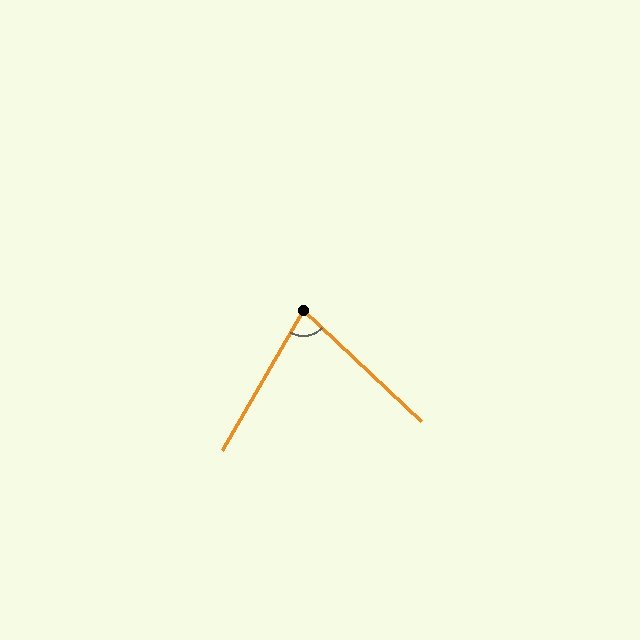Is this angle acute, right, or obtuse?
It is acute.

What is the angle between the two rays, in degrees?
Approximately 77 degrees.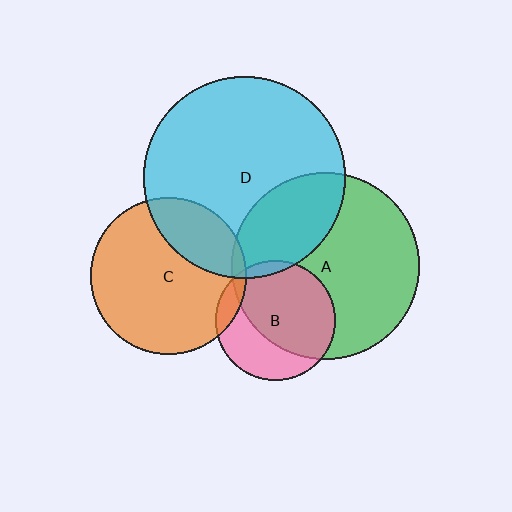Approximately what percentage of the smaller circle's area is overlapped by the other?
Approximately 25%.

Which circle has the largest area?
Circle D (cyan).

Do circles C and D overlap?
Yes.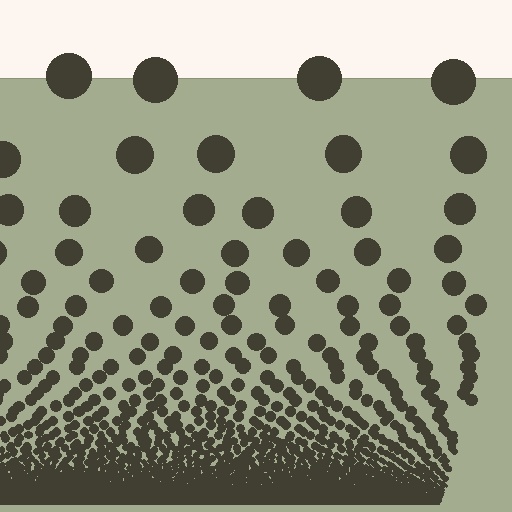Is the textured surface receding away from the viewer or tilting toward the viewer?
The surface appears to tilt toward the viewer. Texture elements get larger and sparser toward the top.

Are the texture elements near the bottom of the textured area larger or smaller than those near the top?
Smaller. The gradient is inverted — elements near the bottom are smaller and denser.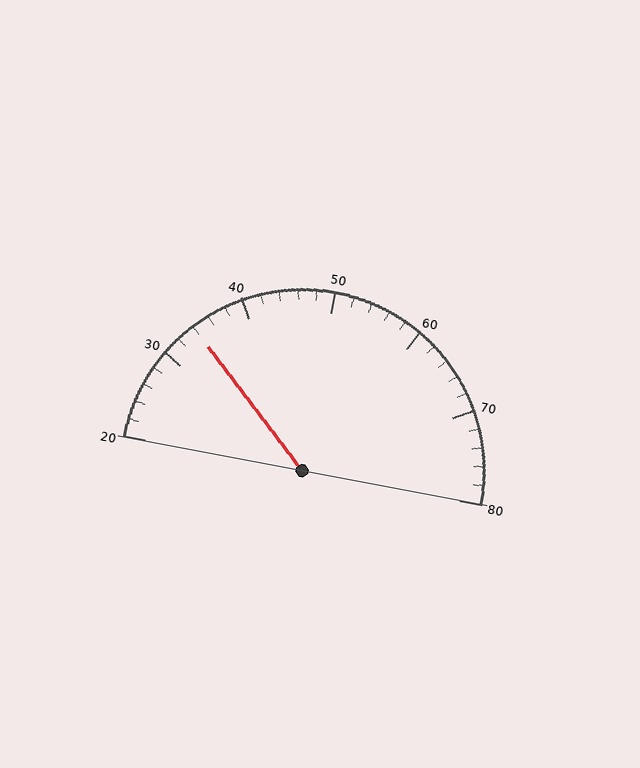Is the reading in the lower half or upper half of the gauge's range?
The reading is in the lower half of the range (20 to 80).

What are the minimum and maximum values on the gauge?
The gauge ranges from 20 to 80.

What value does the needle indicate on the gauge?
The needle indicates approximately 34.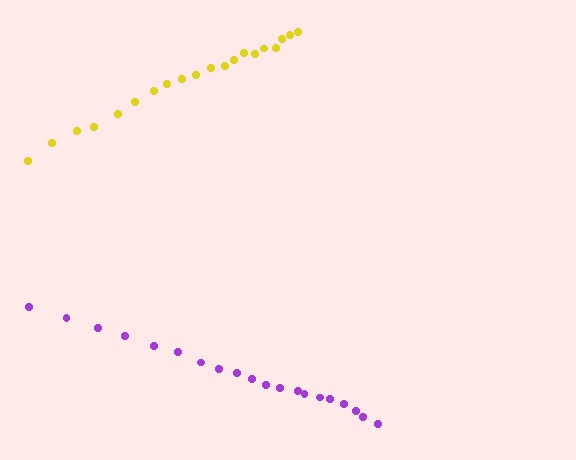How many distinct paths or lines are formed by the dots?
There are 2 distinct paths.